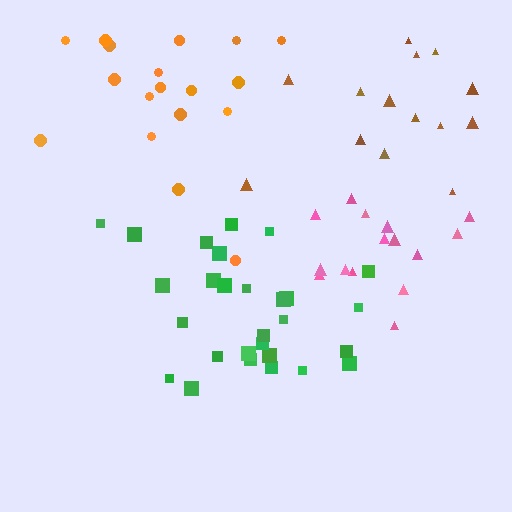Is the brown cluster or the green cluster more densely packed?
Green.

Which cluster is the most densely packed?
Pink.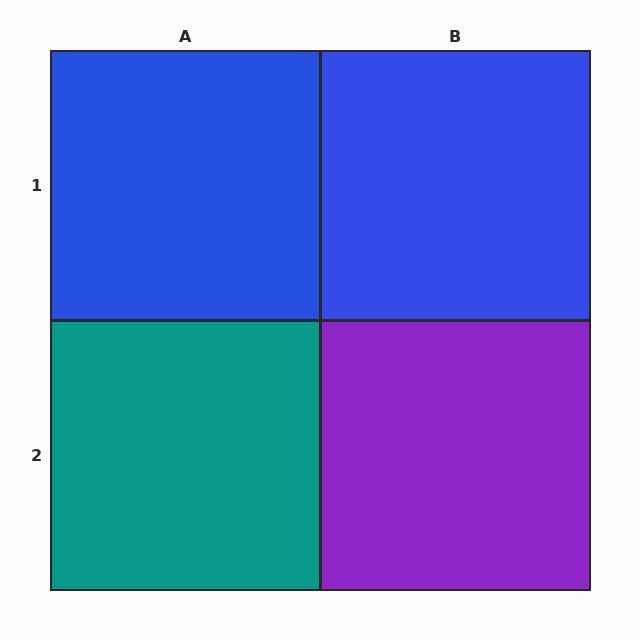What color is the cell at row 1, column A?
Blue.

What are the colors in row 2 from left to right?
Teal, purple.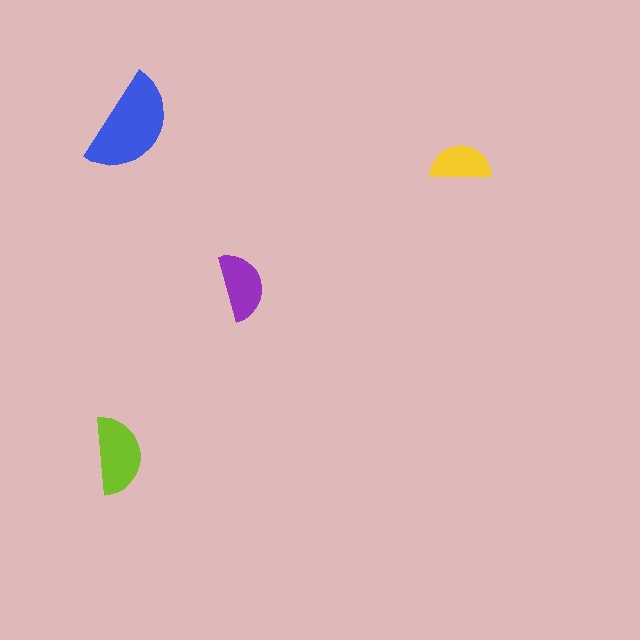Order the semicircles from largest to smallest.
the blue one, the lime one, the purple one, the yellow one.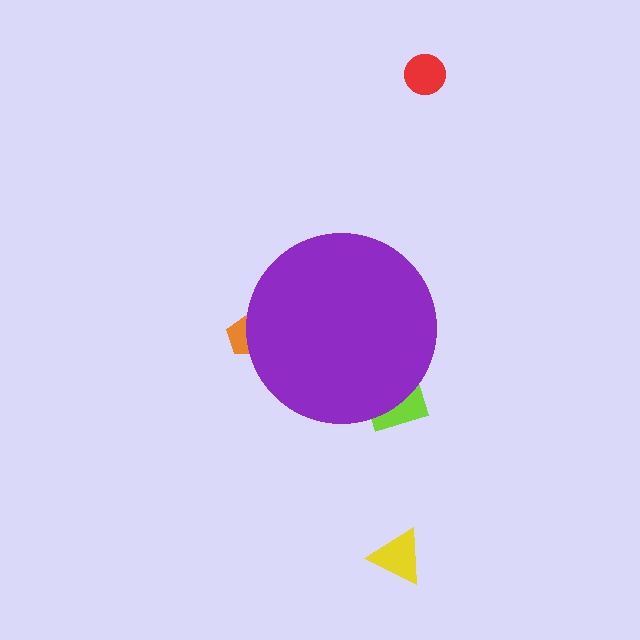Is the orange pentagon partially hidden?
Yes, the orange pentagon is partially hidden behind the purple circle.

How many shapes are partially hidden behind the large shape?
2 shapes are partially hidden.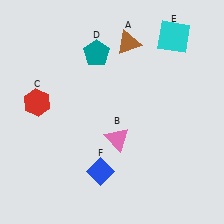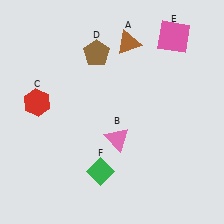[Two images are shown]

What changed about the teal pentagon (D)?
In Image 1, D is teal. In Image 2, it changed to brown.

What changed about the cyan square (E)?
In Image 1, E is cyan. In Image 2, it changed to pink.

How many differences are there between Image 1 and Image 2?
There are 3 differences between the two images.